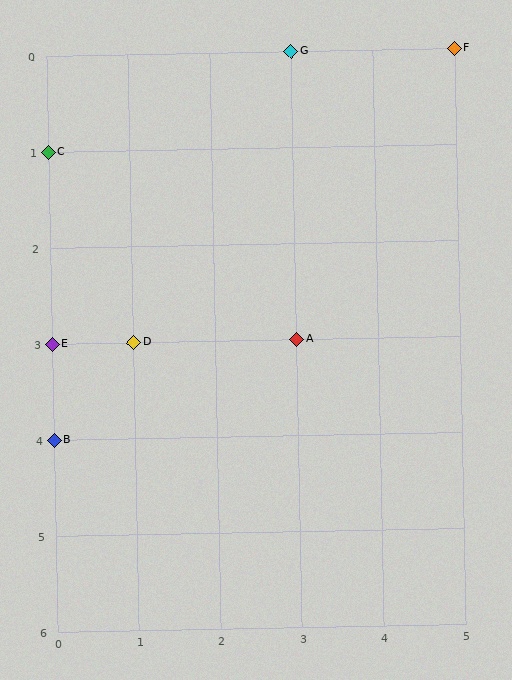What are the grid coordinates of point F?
Point F is at grid coordinates (5, 0).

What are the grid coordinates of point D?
Point D is at grid coordinates (1, 3).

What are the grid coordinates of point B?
Point B is at grid coordinates (0, 4).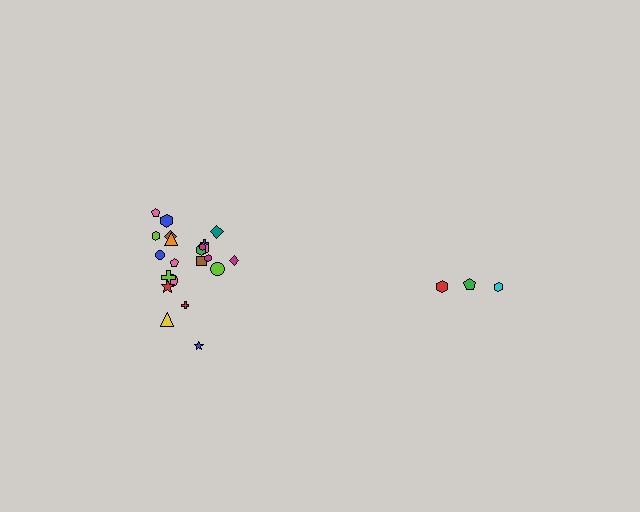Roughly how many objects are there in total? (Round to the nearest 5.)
Roughly 25 objects in total.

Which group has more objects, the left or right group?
The left group.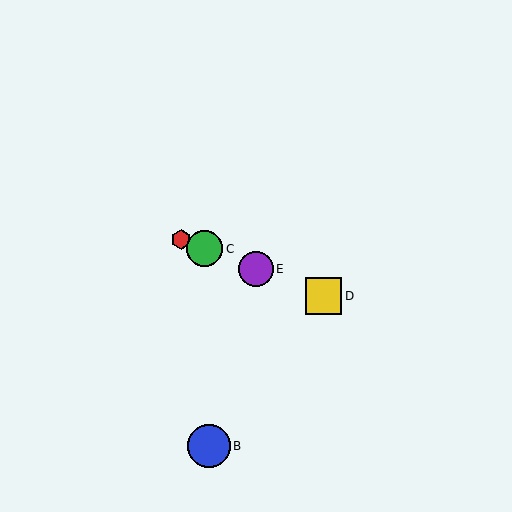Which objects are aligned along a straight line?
Objects A, C, D, E are aligned along a straight line.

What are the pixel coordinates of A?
Object A is at (181, 239).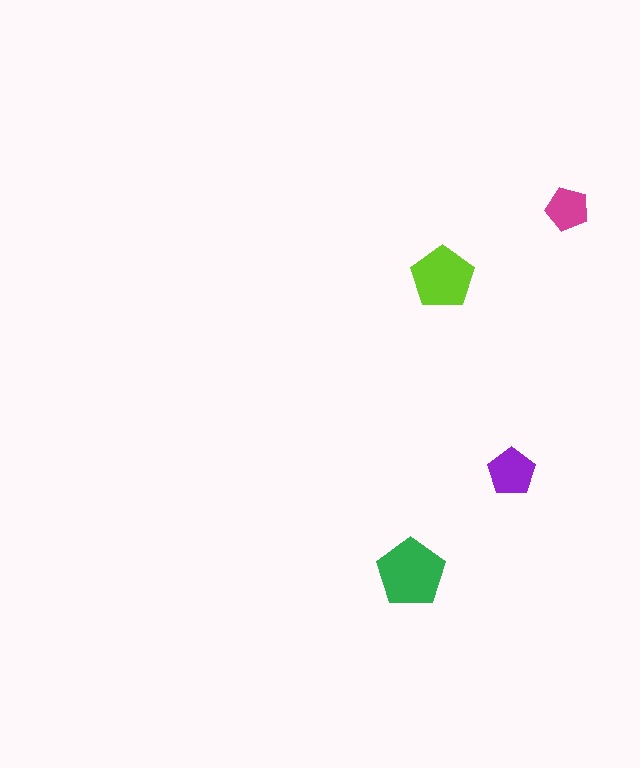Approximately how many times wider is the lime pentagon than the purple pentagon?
About 1.5 times wider.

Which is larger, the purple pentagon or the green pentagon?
The green one.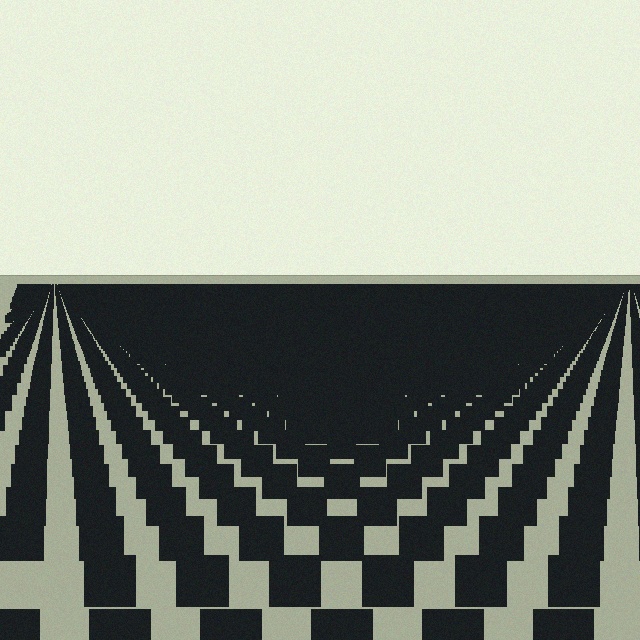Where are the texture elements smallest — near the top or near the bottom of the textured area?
Near the top.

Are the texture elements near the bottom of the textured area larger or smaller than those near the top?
Larger. Near the bottom, elements are closer to the viewer and appear at a bigger on-screen size.